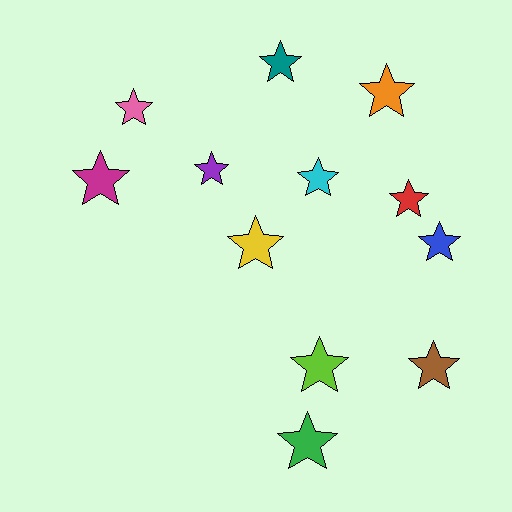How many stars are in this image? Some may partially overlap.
There are 12 stars.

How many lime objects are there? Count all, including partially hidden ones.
There is 1 lime object.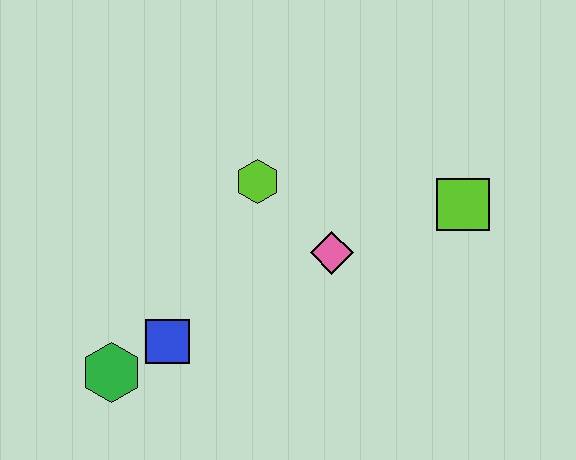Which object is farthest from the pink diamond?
The green hexagon is farthest from the pink diamond.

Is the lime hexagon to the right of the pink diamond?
No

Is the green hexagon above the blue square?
No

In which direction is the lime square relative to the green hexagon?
The lime square is to the right of the green hexagon.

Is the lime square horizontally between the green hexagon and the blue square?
No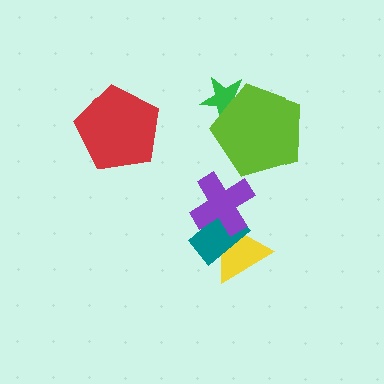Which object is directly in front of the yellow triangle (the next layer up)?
The teal rectangle is directly in front of the yellow triangle.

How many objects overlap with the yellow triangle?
2 objects overlap with the yellow triangle.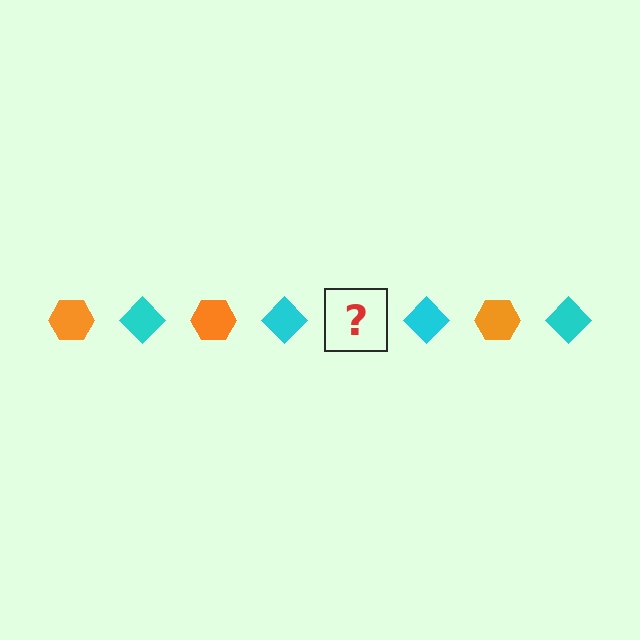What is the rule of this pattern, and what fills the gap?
The rule is that the pattern alternates between orange hexagon and cyan diamond. The gap should be filled with an orange hexagon.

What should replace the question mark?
The question mark should be replaced with an orange hexagon.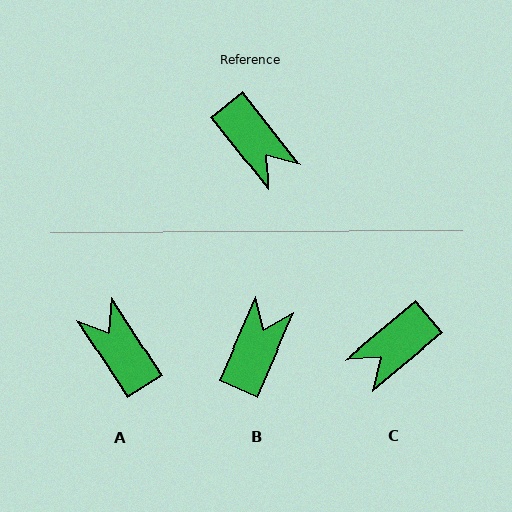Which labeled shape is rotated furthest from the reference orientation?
A, about 175 degrees away.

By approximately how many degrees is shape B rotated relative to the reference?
Approximately 118 degrees counter-clockwise.